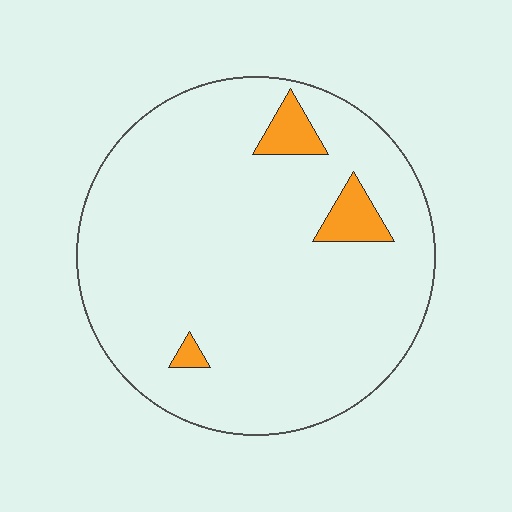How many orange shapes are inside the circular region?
3.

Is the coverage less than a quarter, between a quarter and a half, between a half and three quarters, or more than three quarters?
Less than a quarter.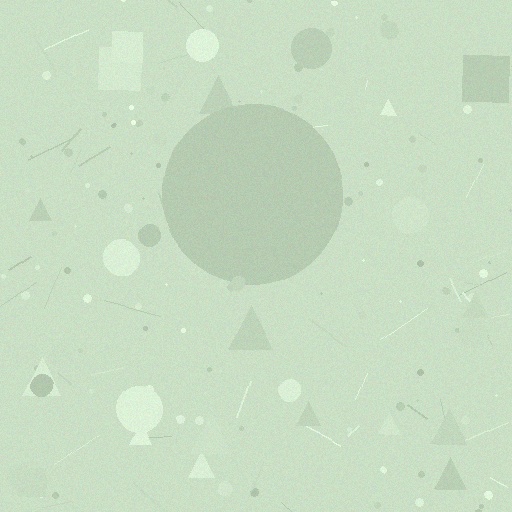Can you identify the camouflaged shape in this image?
The camouflaged shape is a circle.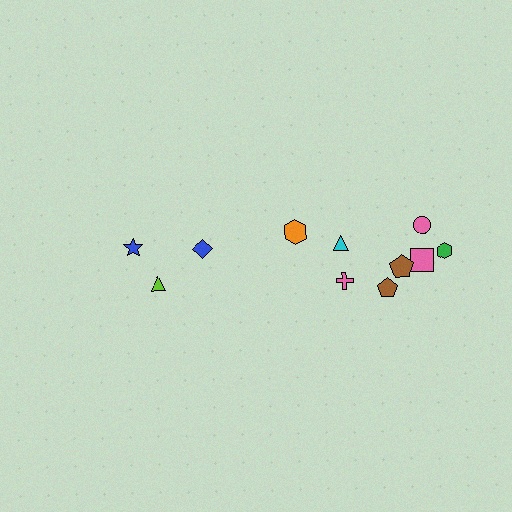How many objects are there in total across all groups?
There are 11 objects.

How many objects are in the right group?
There are 8 objects.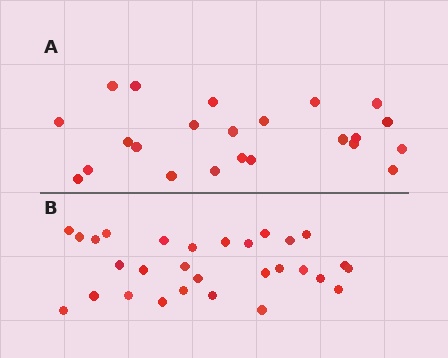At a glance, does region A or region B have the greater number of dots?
Region B (the bottom region) has more dots.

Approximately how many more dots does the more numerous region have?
Region B has about 6 more dots than region A.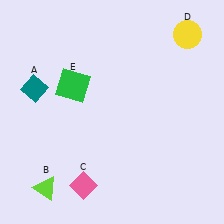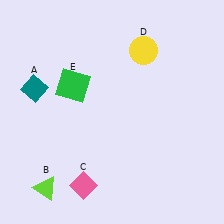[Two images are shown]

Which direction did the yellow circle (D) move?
The yellow circle (D) moved left.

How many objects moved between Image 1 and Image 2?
1 object moved between the two images.